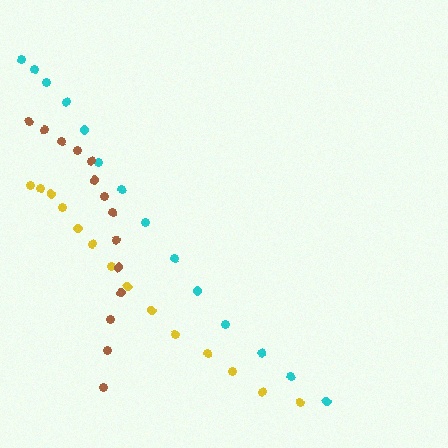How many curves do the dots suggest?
There are 3 distinct paths.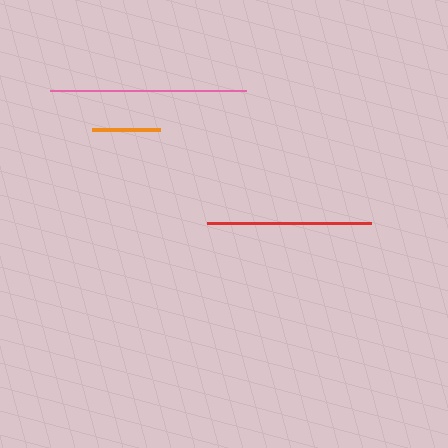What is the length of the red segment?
The red segment is approximately 164 pixels long.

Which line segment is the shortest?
The orange line is the shortest at approximately 67 pixels.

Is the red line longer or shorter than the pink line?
The pink line is longer than the red line.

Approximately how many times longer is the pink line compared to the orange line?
The pink line is approximately 2.9 times the length of the orange line.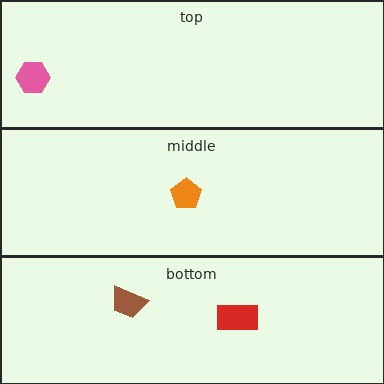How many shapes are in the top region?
1.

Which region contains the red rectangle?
The bottom region.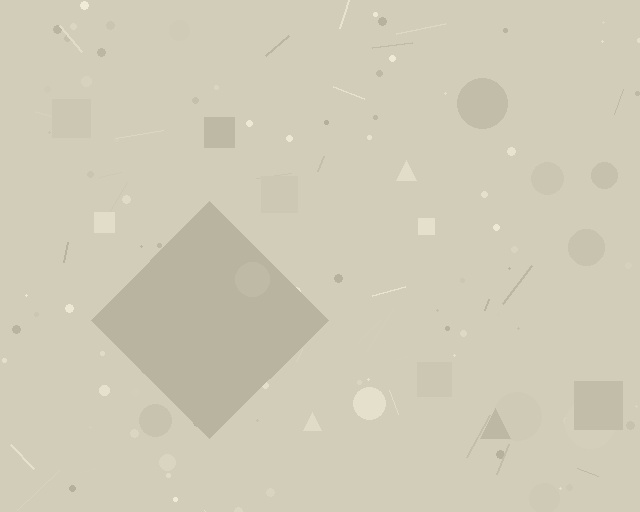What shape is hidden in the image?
A diamond is hidden in the image.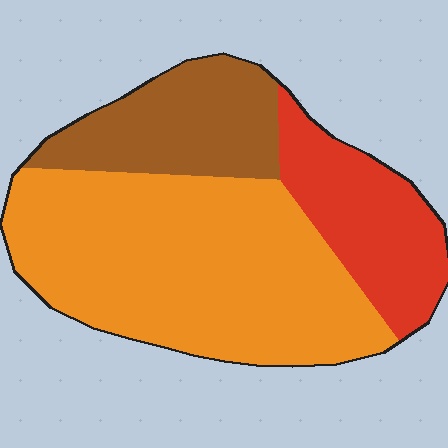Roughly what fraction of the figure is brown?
Brown covers around 20% of the figure.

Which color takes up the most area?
Orange, at roughly 55%.